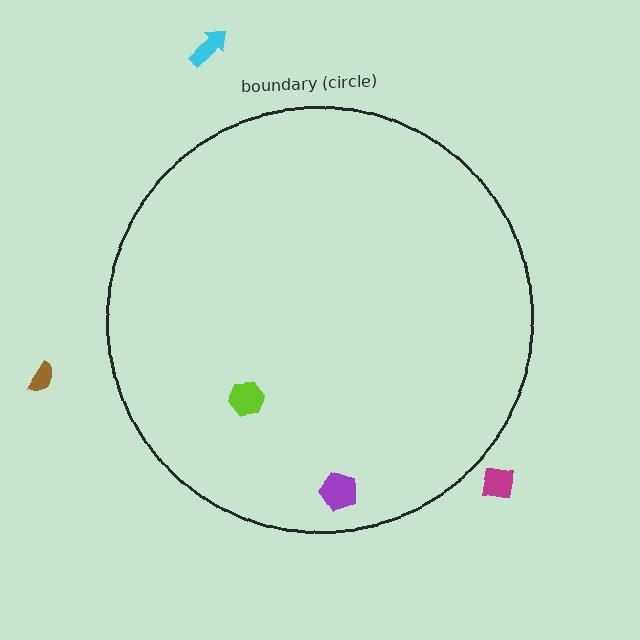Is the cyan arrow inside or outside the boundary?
Outside.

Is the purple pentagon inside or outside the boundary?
Inside.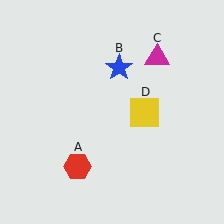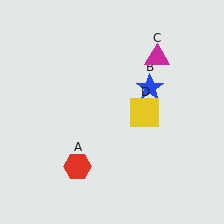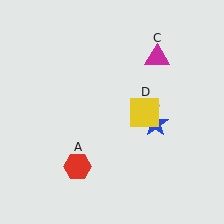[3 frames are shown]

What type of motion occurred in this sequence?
The blue star (object B) rotated clockwise around the center of the scene.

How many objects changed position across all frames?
1 object changed position: blue star (object B).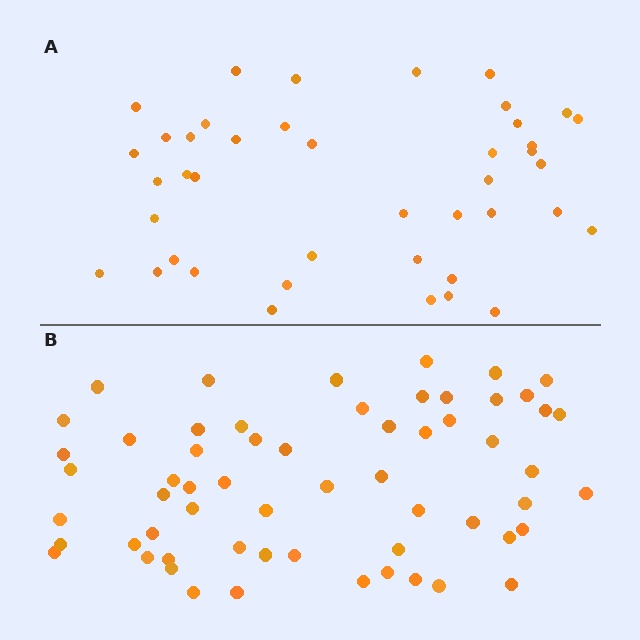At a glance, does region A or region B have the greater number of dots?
Region B (the bottom region) has more dots.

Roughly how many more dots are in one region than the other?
Region B has approximately 20 more dots than region A.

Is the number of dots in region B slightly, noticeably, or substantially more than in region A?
Region B has noticeably more, but not dramatically so. The ratio is roughly 1.4 to 1.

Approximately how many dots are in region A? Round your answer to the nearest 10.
About 40 dots. (The exact count is 42, which rounds to 40.)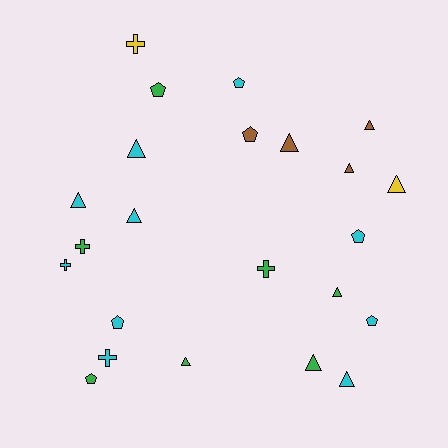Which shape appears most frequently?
Triangle, with 11 objects.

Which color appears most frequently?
Cyan, with 10 objects.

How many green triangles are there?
There are 3 green triangles.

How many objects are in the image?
There are 23 objects.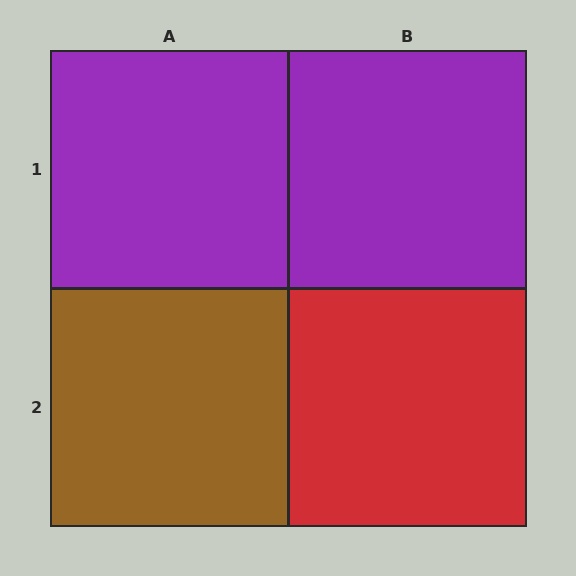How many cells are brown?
1 cell is brown.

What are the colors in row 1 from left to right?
Purple, purple.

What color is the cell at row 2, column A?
Brown.